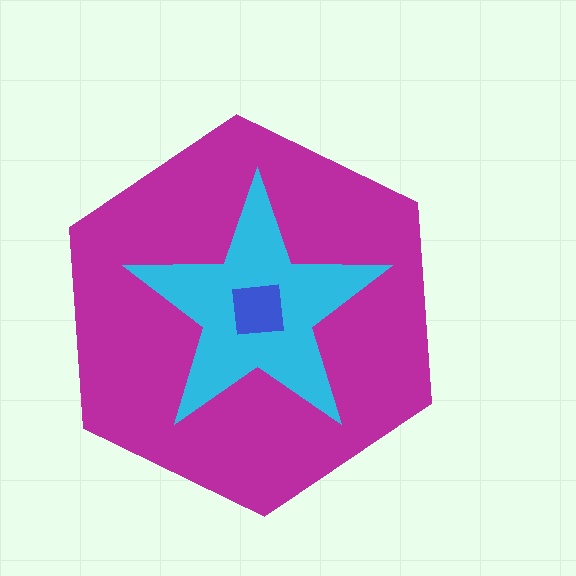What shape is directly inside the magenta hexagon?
The cyan star.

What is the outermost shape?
The magenta hexagon.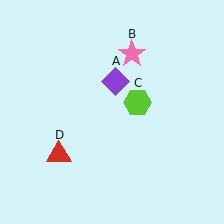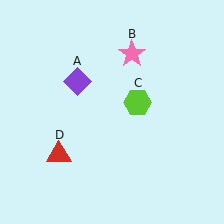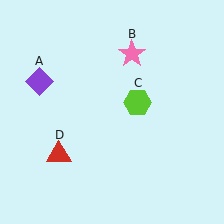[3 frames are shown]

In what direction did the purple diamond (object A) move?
The purple diamond (object A) moved left.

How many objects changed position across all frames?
1 object changed position: purple diamond (object A).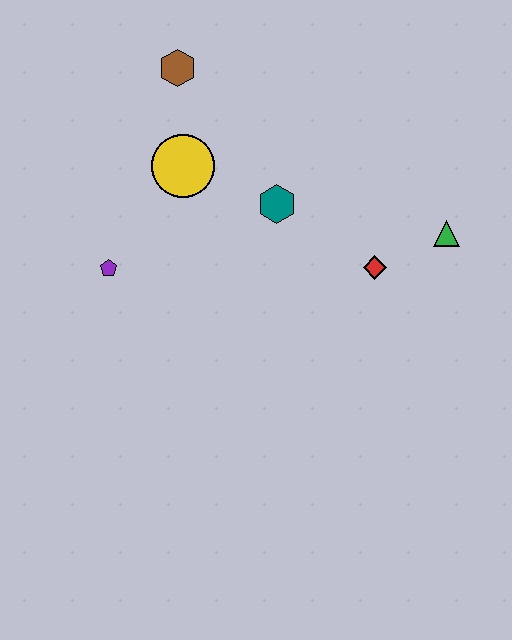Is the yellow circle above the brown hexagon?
No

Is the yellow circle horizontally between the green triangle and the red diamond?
No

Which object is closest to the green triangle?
The red diamond is closest to the green triangle.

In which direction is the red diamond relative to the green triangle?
The red diamond is to the left of the green triangle.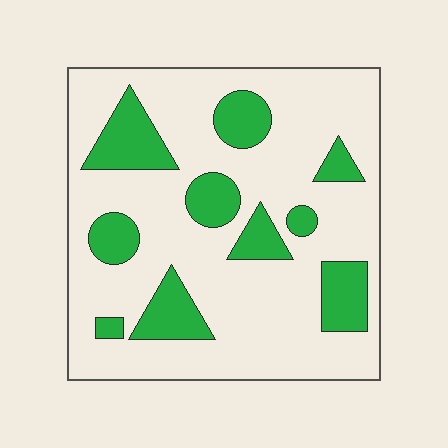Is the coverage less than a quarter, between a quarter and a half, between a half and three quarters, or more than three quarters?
Less than a quarter.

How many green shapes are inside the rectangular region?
10.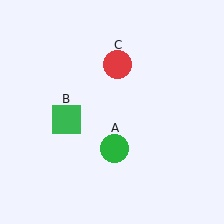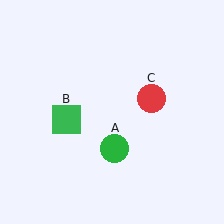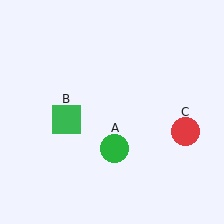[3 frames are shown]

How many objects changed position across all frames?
1 object changed position: red circle (object C).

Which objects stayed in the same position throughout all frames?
Green circle (object A) and green square (object B) remained stationary.